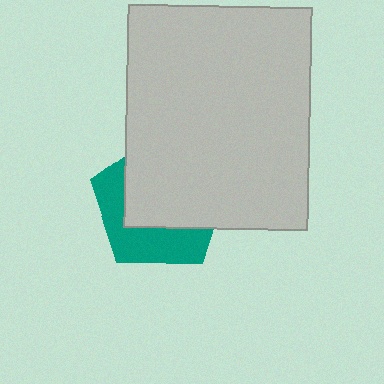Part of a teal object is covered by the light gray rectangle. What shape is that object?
It is a pentagon.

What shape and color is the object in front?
The object in front is a light gray rectangle.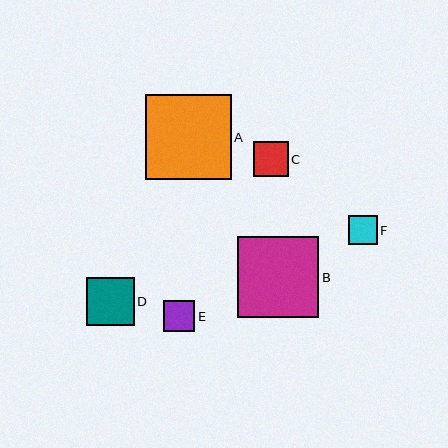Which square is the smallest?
Square F is the smallest with a size of approximately 29 pixels.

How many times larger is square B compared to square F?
Square B is approximately 2.8 times the size of square F.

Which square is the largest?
Square A is the largest with a size of approximately 85 pixels.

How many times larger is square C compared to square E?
Square C is approximately 1.1 times the size of square E.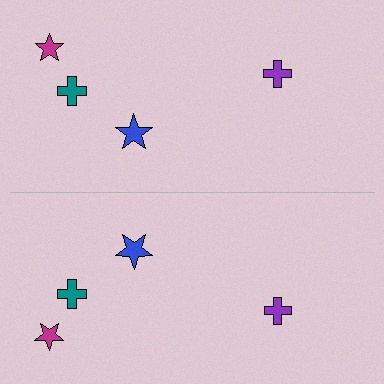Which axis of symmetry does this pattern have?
The pattern has a horizontal axis of symmetry running through the center of the image.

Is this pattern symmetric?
Yes, this pattern has bilateral (reflection) symmetry.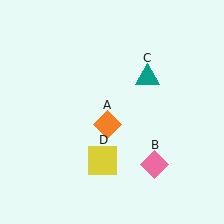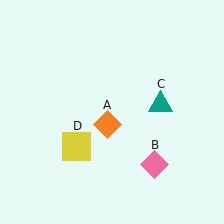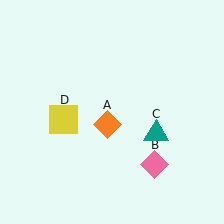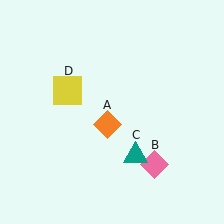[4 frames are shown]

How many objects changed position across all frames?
2 objects changed position: teal triangle (object C), yellow square (object D).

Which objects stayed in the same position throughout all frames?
Orange diamond (object A) and pink diamond (object B) remained stationary.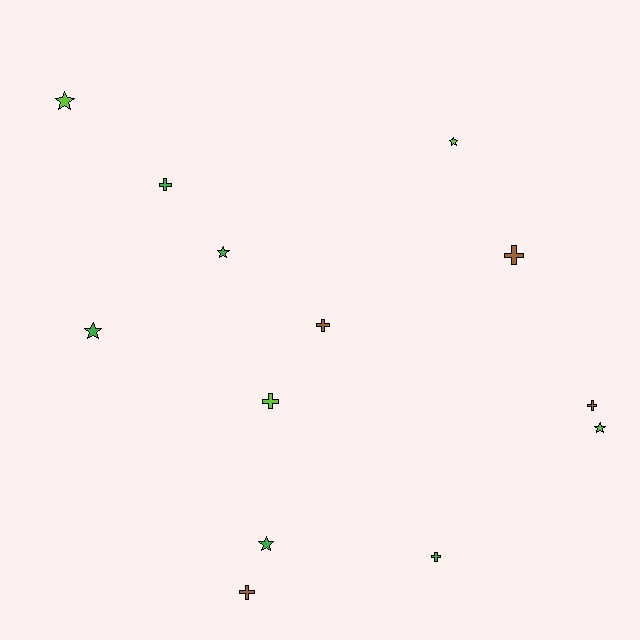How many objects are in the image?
There are 13 objects.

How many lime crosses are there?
There is 1 lime cross.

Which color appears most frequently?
Green, with 5 objects.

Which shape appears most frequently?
Cross, with 7 objects.